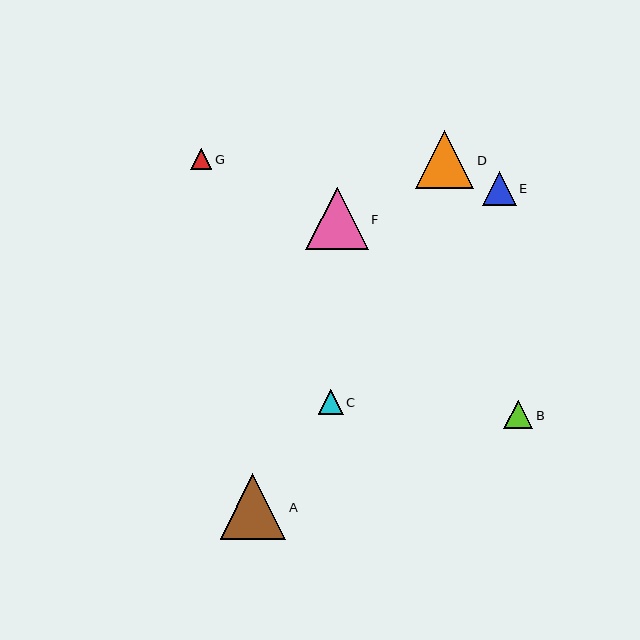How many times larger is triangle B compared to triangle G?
Triangle B is approximately 1.4 times the size of triangle G.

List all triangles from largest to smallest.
From largest to smallest: A, F, D, E, B, C, G.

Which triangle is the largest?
Triangle A is the largest with a size of approximately 66 pixels.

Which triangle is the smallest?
Triangle G is the smallest with a size of approximately 21 pixels.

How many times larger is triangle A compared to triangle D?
Triangle A is approximately 1.1 times the size of triangle D.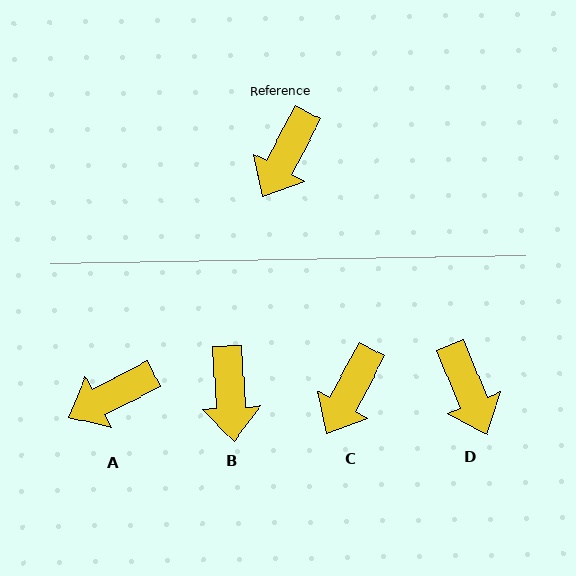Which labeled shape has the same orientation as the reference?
C.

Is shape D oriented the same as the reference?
No, it is off by about 50 degrees.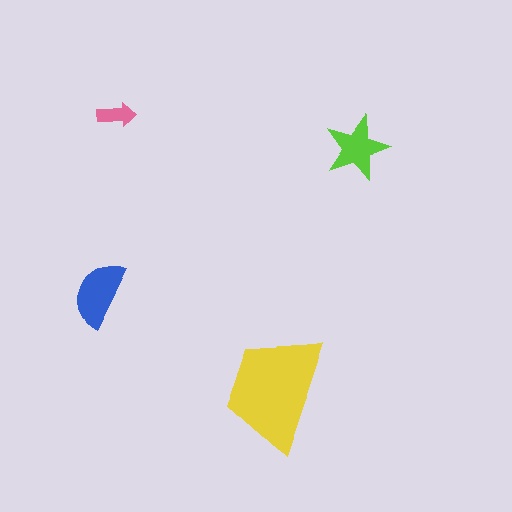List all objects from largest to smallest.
The yellow trapezoid, the blue semicircle, the lime star, the pink arrow.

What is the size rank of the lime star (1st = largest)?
3rd.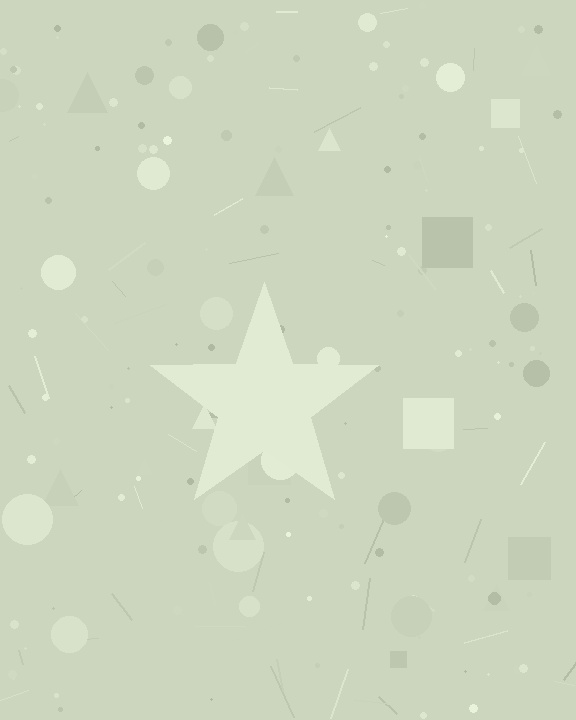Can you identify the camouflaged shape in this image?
The camouflaged shape is a star.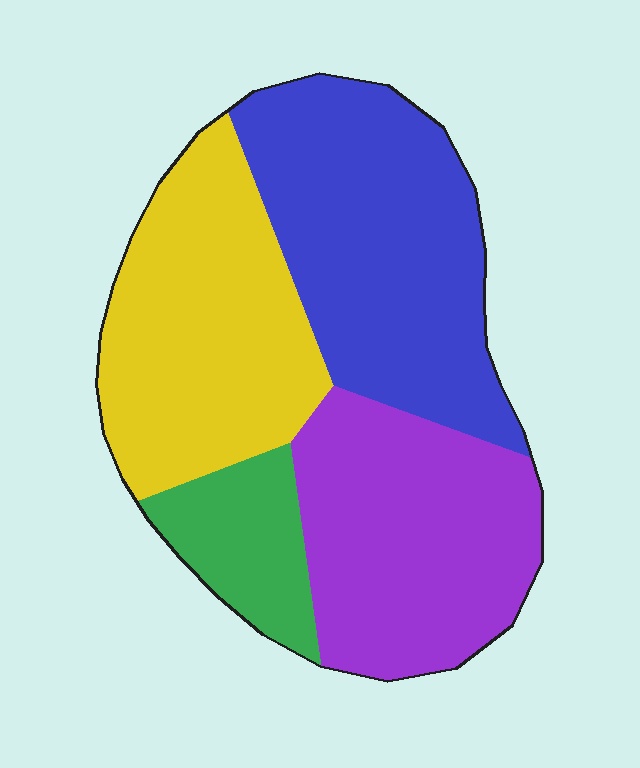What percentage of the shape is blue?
Blue covers roughly 35% of the shape.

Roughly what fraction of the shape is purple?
Purple takes up about one quarter (1/4) of the shape.